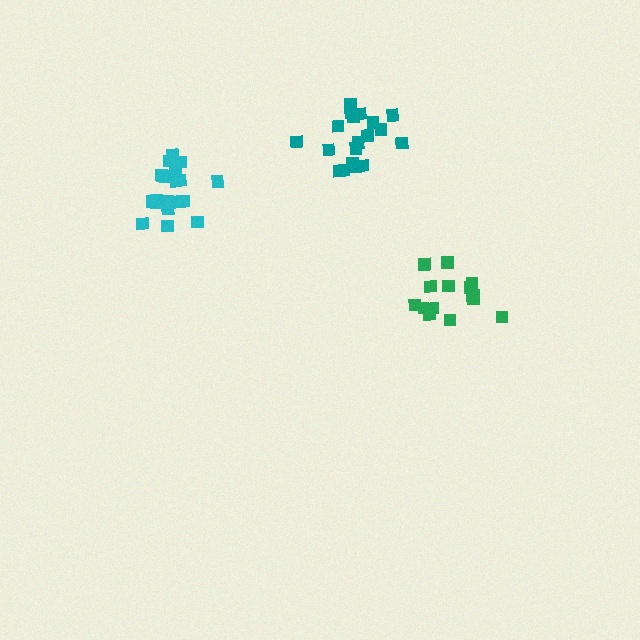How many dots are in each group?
Group 1: 14 dots, Group 2: 19 dots, Group 3: 19 dots (52 total).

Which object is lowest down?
The green cluster is bottommost.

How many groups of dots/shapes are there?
There are 3 groups.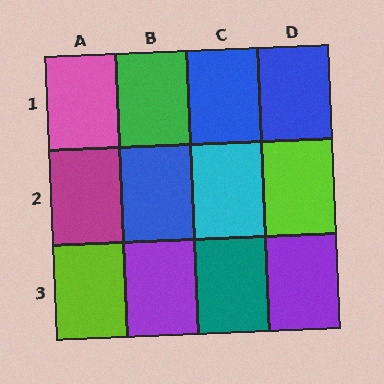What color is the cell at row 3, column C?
Teal.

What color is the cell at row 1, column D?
Blue.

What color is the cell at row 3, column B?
Purple.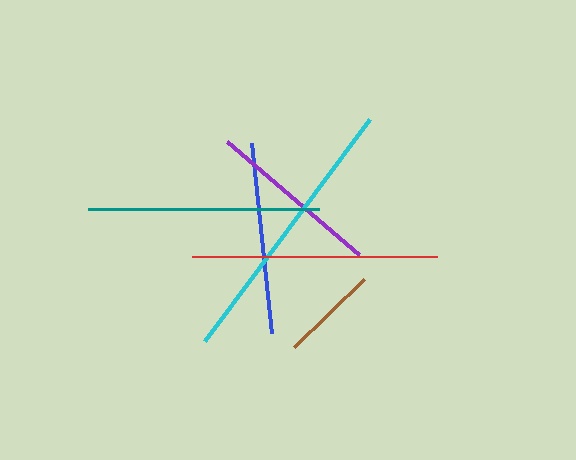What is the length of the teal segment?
The teal segment is approximately 231 pixels long.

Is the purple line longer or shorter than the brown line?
The purple line is longer than the brown line.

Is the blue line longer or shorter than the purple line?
The blue line is longer than the purple line.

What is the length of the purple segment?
The purple segment is approximately 174 pixels long.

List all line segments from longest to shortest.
From longest to shortest: cyan, red, teal, blue, purple, brown.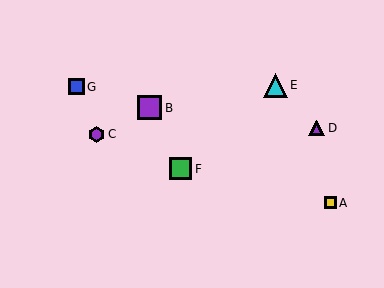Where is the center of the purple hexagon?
The center of the purple hexagon is at (97, 134).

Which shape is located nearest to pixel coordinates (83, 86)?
The blue square (labeled G) at (76, 87) is nearest to that location.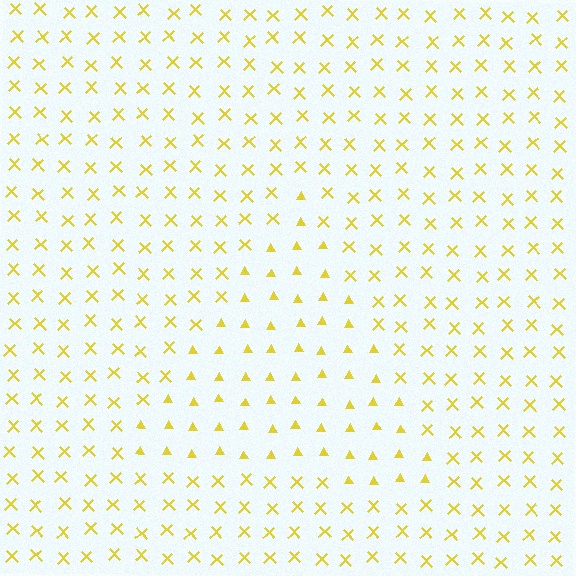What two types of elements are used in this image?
The image uses triangles inside the triangle region and X marks outside it.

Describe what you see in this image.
The image is filled with small yellow elements arranged in a uniform grid. A triangle-shaped region contains triangles, while the surrounding area contains X marks. The boundary is defined purely by the change in element shape.